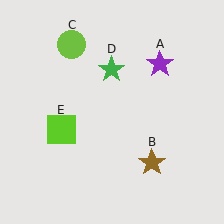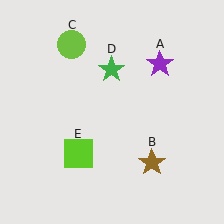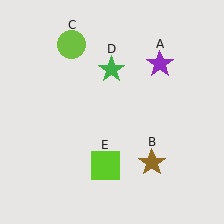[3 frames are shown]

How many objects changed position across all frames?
1 object changed position: lime square (object E).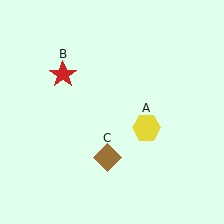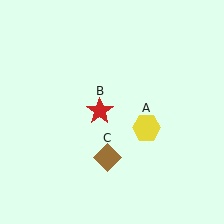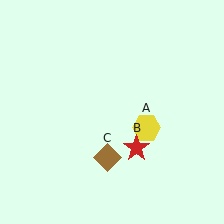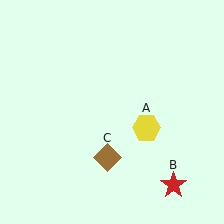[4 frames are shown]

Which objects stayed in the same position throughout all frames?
Yellow hexagon (object A) and brown diamond (object C) remained stationary.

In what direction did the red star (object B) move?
The red star (object B) moved down and to the right.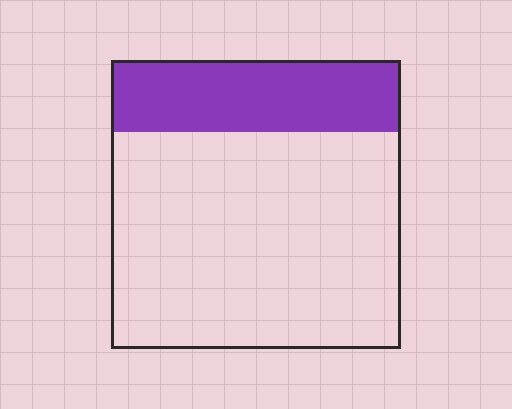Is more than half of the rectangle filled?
No.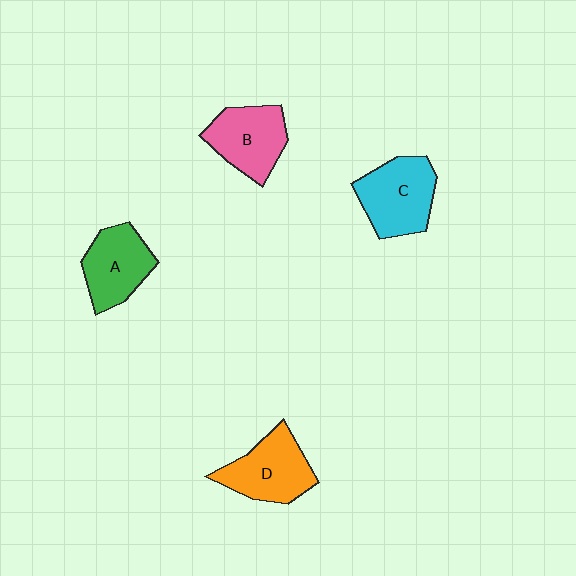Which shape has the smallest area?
Shape A (green).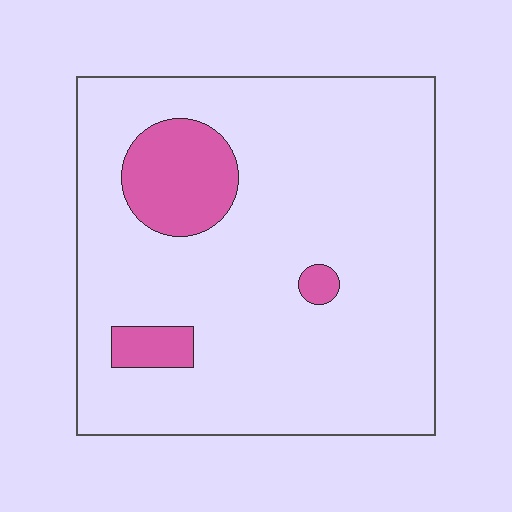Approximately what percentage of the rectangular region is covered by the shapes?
Approximately 10%.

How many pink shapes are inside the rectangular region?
3.